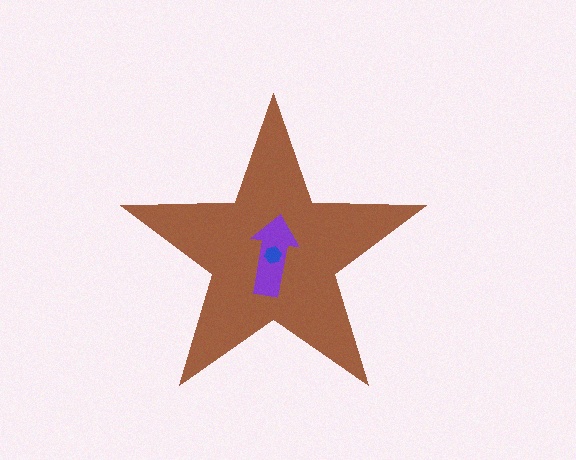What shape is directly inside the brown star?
The purple arrow.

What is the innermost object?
The blue hexagon.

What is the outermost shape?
The brown star.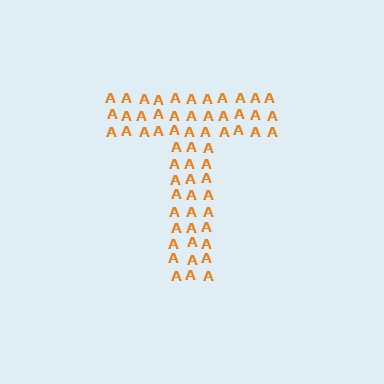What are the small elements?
The small elements are letter A's.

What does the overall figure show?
The overall figure shows the letter T.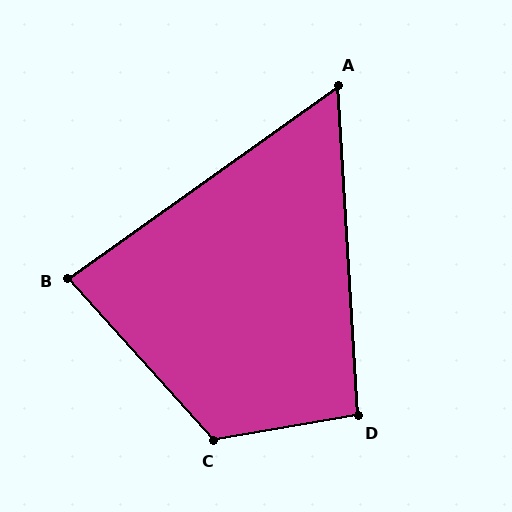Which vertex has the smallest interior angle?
A, at approximately 58 degrees.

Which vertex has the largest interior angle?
C, at approximately 122 degrees.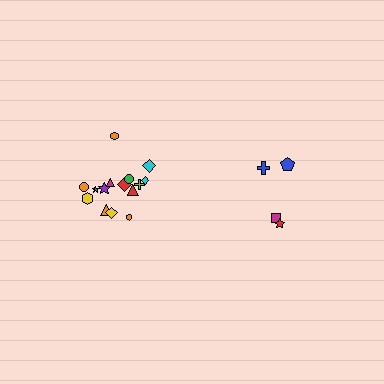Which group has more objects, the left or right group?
The left group.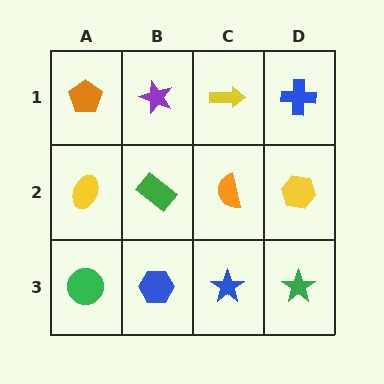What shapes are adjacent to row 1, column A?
A yellow ellipse (row 2, column A), a purple star (row 1, column B).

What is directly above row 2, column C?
A yellow arrow.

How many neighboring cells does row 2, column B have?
4.